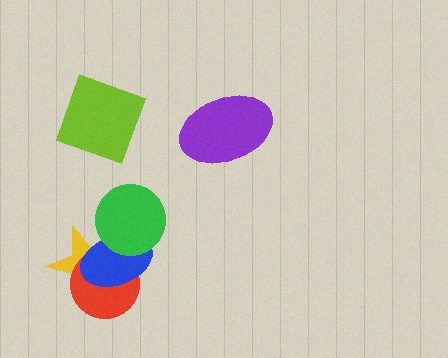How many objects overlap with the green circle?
2 objects overlap with the green circle.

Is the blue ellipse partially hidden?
Yes, it is partially covered by another shape.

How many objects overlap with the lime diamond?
0 objects overlap with the lime diamond.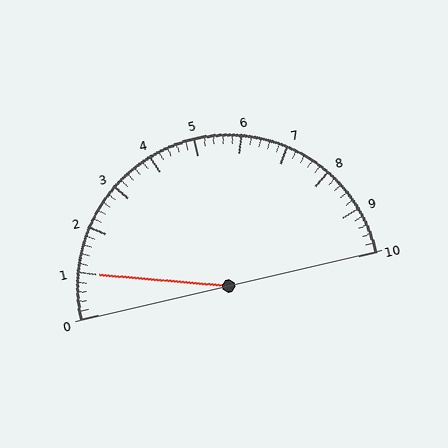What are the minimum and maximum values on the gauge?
The gauge ranges from 0 to 10.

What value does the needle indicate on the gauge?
The needle indicates approximately 1.0.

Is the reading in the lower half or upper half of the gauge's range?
The reading is in the lower half of the range (0 to 10).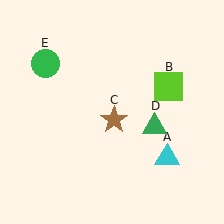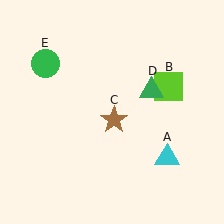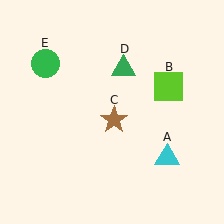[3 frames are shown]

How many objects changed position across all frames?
1 object changed position: green triangle (object D).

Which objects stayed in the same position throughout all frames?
Cyan triangle (object A) and lime square (object B) and brown star (object C) and green circle (object E) remained stationary.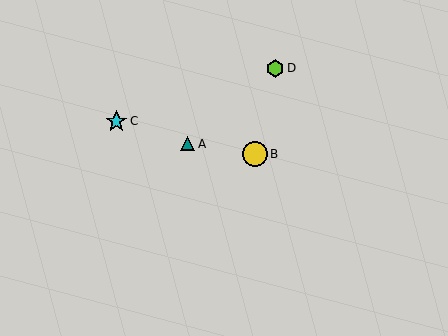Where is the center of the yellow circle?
The center of the yellow circle is at (255, 154).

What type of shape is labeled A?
Shape A is a teal triangle.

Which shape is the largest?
The yellow circle (labeled B) is the largest.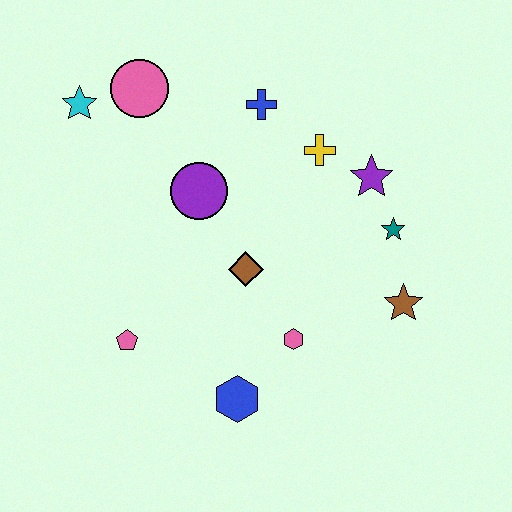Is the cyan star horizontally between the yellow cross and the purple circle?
No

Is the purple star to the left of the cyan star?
No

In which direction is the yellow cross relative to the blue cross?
The yellow cross is to the right of the blue cross.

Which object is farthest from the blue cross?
The blue hexagon is farthest from the blue cross.